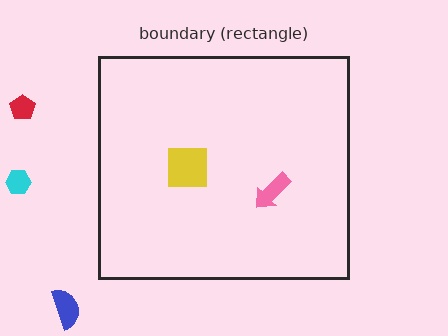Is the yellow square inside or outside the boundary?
Inside.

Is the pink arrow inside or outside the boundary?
Inside.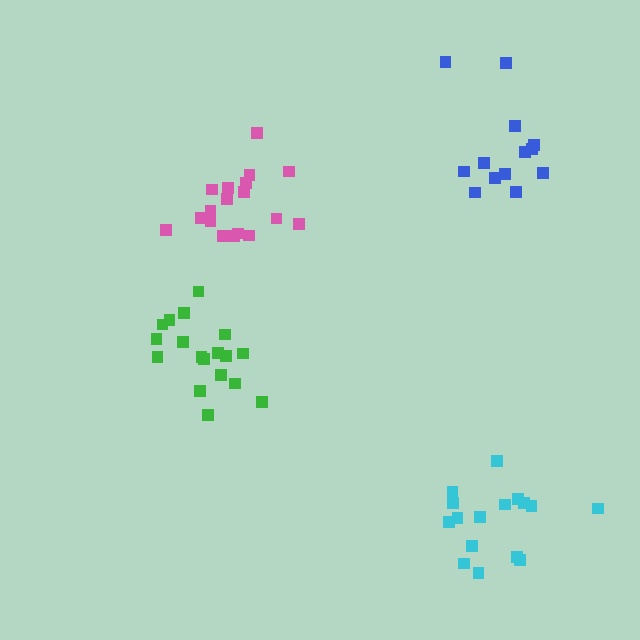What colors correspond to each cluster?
The clusters are colored: green, cyan, blue, pink.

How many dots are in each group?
Group 1: 18 dots, Group 2: 16 dots, Group 3: 13 dots, Group 4: 18 dots (65 total).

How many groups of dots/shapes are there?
There are 4 groups.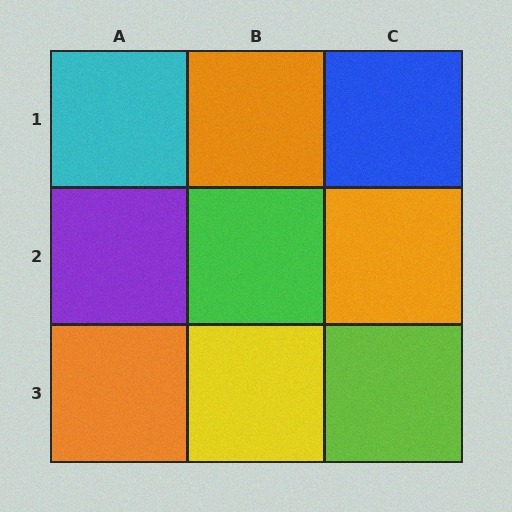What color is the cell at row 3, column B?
Yellow.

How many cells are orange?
3 cells are orange.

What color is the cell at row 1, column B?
Orange.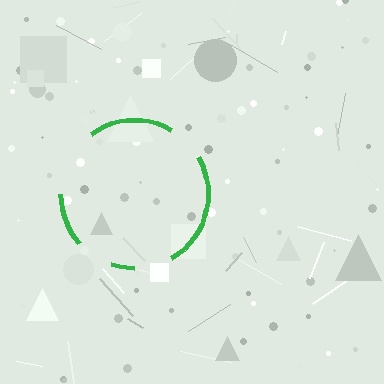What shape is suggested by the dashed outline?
The dashed outline suggests a circle.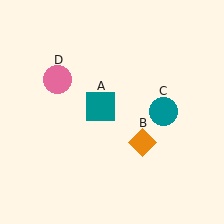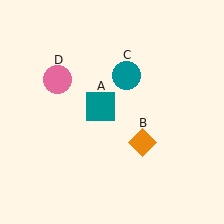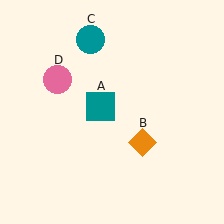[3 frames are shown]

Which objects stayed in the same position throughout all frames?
Teal square (object A) and orange diamond (object B) and pink circle (object D) remained stationary.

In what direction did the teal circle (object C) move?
The teal circle (object C) moved up and to the left.